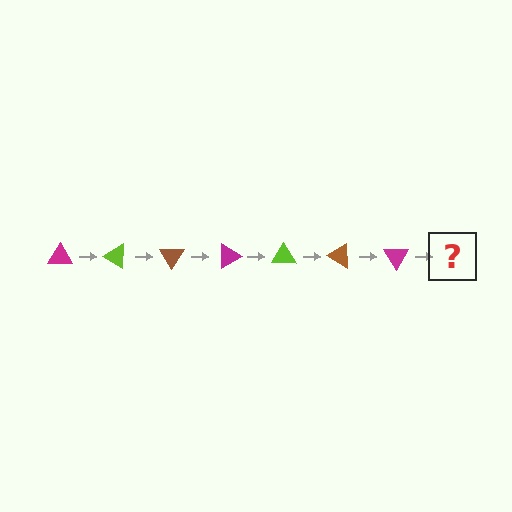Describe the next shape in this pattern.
It should be a lime triangle, rotated 210 degrees from the start.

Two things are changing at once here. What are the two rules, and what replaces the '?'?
The two rules are that it rotates 30 degrees each step and the color cycles through magenta, lime, and brown. The '?' should be a lime triangle, rotated 210 degrees from the start.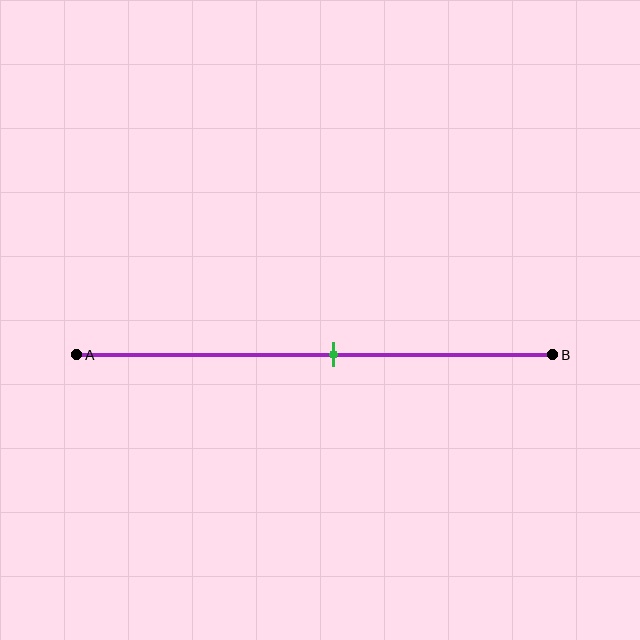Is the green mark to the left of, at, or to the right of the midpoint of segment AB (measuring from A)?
The green mark is to the right of the midpoint of segment AB.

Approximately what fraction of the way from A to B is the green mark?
The green mark is approximately 55% of the way from A to B.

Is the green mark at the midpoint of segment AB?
No, the mark is at about 55% from A, not at the 50% midpoint.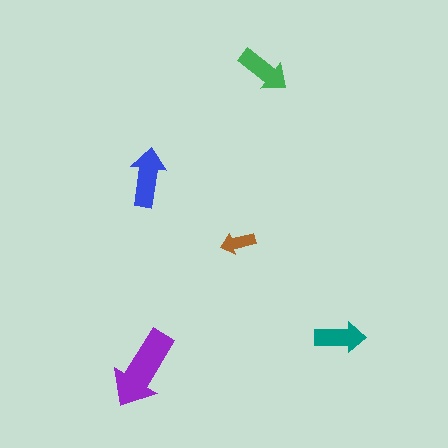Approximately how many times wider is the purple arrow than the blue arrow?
About 1.5 times wider.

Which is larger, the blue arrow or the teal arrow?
The blue one.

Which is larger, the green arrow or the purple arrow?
The purple one.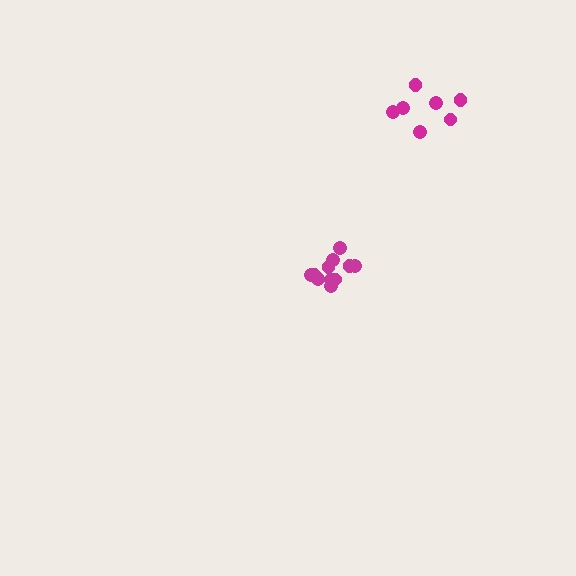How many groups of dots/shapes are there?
There are 2 groups.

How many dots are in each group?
Group 1: 11 dots, Group 2: 7 dots (18 total).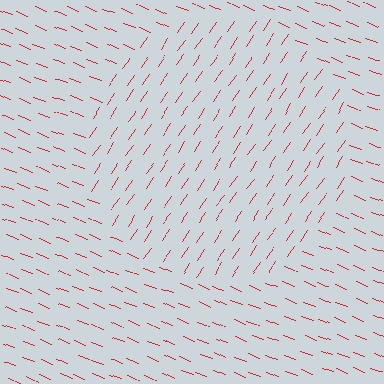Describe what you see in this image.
The image is filled with small red line segments. A circle region in the image has lines oriented differently from the surrounding lines, creating a visible texture boundary.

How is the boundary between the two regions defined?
The boundary is defined purely by a change in line orientation (approximately 77 degrees difference). All lines are the same color and thickness.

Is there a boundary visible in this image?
Yes, there is a texture boundary formed by a change in line orientation.